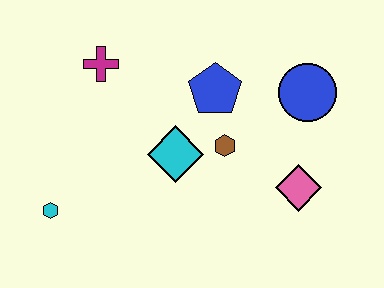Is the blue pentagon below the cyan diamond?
No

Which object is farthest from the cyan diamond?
The blue circle is farthest from the cyan diamond.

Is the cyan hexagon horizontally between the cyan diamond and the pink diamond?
No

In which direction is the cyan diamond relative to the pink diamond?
The cyan diamond is to the left of the pink diamond.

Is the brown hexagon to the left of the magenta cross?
No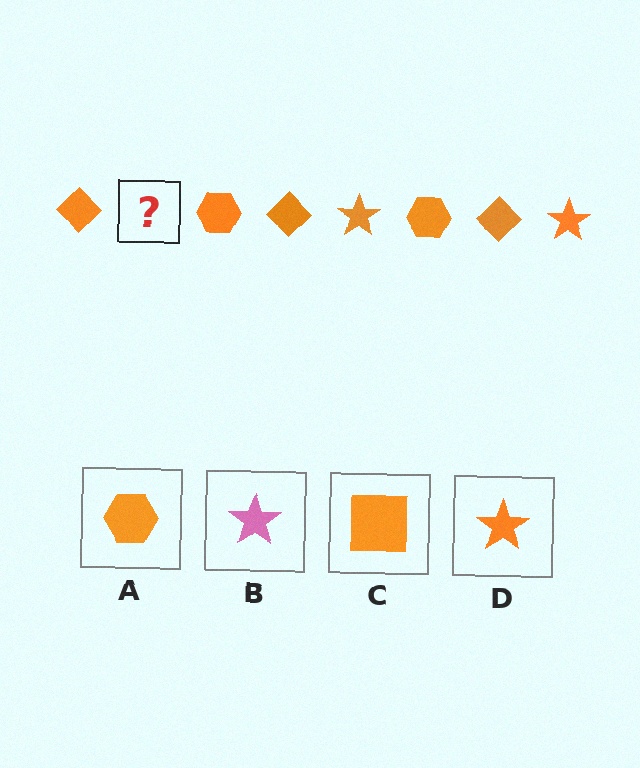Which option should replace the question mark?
Option D.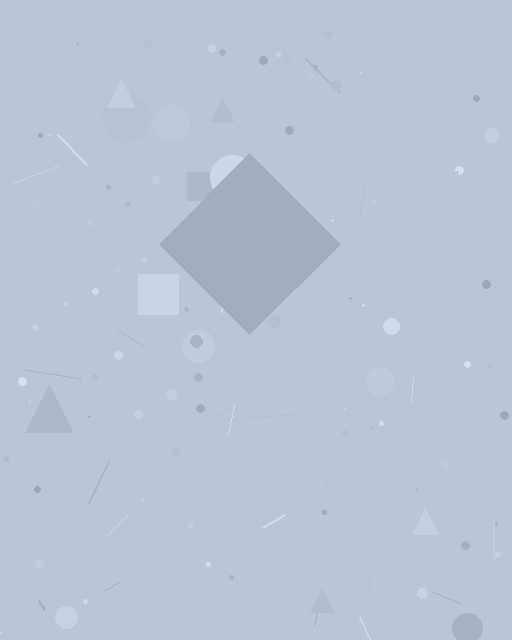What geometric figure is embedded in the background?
A diamond is embedded in the background.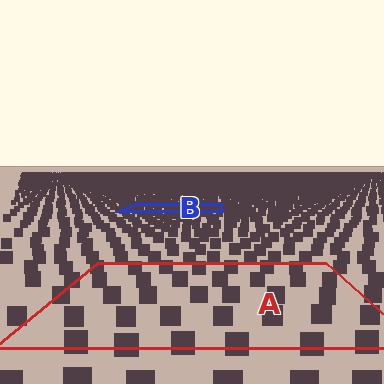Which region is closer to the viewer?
Region A is closer. The texture elements there are larger and more spread out.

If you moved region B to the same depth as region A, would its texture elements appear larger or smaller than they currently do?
They would appear larger. At a closer depth, the same texture elements are projected at a bigger on-screen size.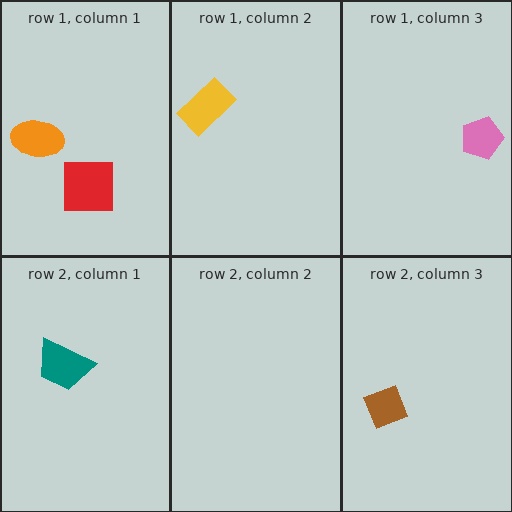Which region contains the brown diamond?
The row 2, column 3 region.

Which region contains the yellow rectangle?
The row 1, column 2 region.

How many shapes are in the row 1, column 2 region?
1.